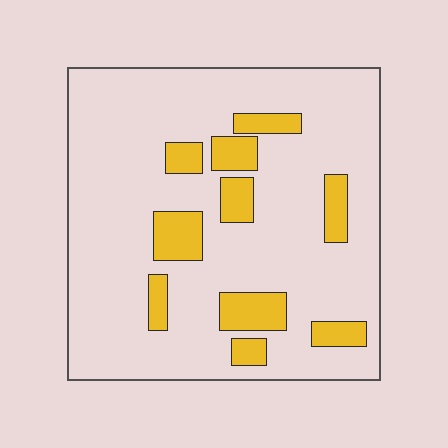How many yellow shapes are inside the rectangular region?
10.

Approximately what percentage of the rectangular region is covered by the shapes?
Approximately 15%.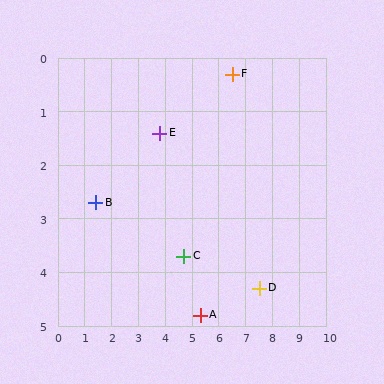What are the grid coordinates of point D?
Point D is at approximately (7.5, 4.3).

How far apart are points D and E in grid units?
Points D and E are about 4.7 grid units apart.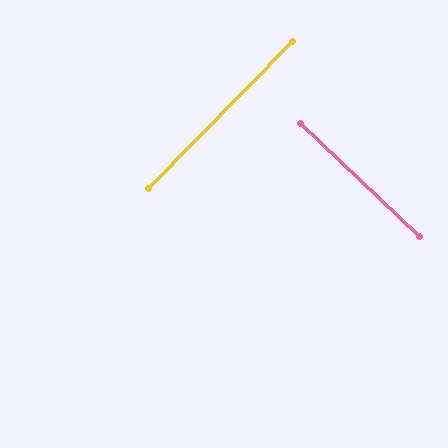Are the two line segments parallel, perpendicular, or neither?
Perpendicular — they meet at approximately 89°.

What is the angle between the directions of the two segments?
Approximately 89 degrees.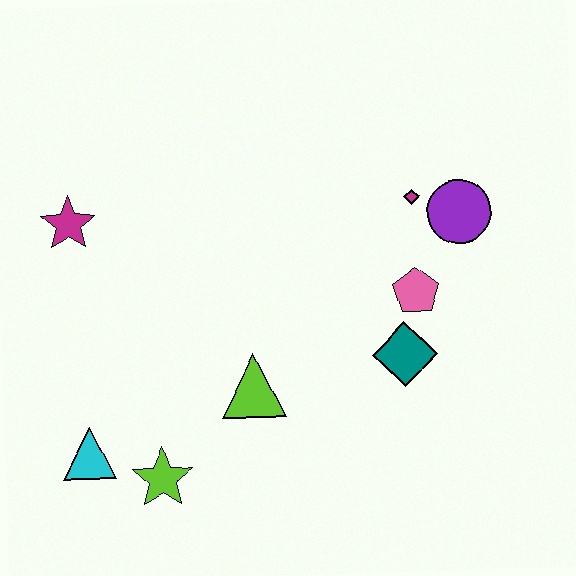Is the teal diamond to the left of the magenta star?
No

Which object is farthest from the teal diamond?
The magenta star is farthest from the teal diamond.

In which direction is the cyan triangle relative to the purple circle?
The cyan triangle is to the left of the purple circle.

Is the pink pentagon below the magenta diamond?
Yes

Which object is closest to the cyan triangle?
The lime star is closest to the cyan triangle.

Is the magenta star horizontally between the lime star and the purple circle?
No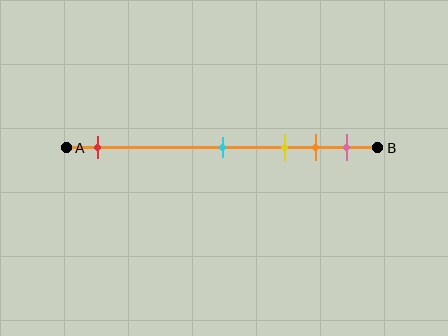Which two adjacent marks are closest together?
The orange and pink marks are the closest adjacent pair.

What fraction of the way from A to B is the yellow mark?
The yellow mark is approximately 70% (0.7) of the way from A to B.